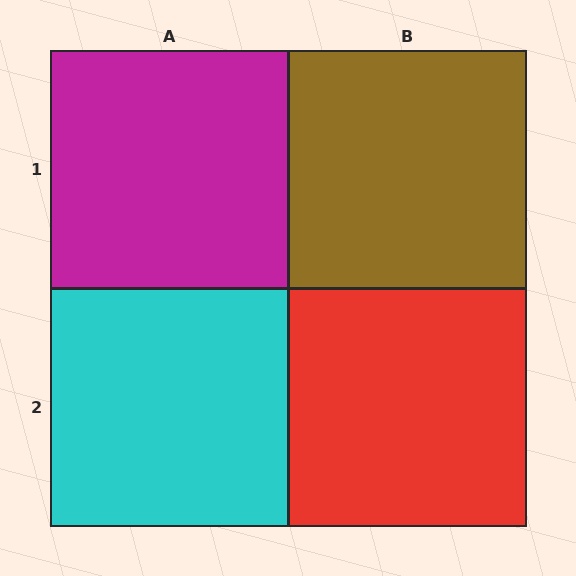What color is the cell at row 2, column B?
Red.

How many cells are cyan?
1 cell is cyan.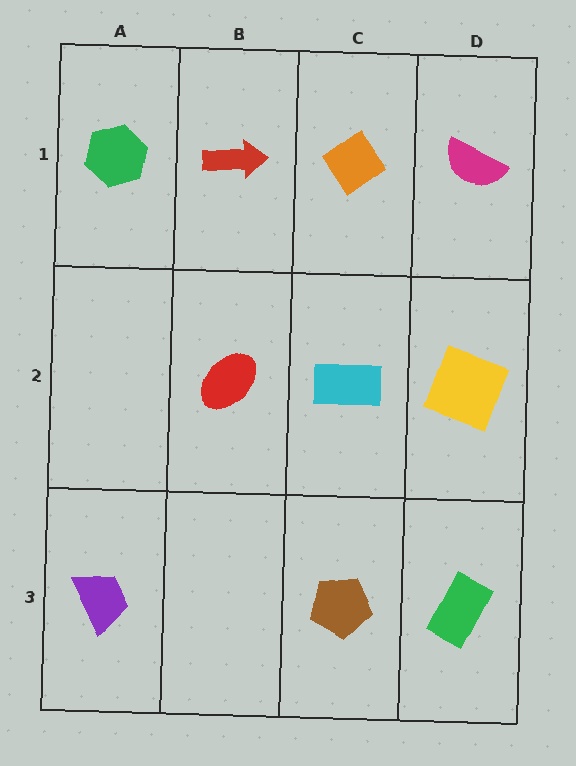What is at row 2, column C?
A cyan rectangle.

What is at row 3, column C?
A brown pentagon.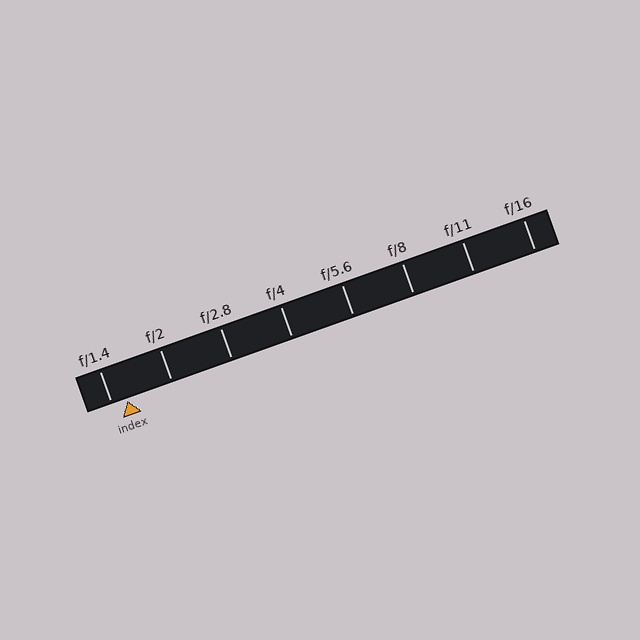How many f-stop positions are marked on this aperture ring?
There are 8 f-stop positions marked.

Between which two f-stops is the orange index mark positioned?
The index mark is between f/1.4 and f/2.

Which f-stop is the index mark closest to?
The index mark is closest to f/1.4.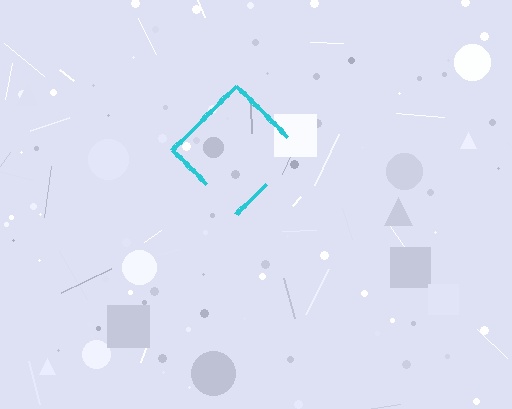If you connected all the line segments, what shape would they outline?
They would outline a diamond.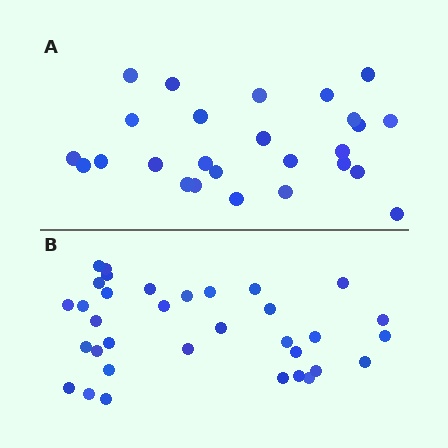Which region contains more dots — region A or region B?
Region B (the bottom region) has more dots.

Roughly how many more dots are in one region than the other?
Region B has roughly 8 or so more dots than region A.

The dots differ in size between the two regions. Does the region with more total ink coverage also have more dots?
No. Region A has more total ink coverage because its dots are larger, but region B actually contains more individual dots. Total area can be misleading — the number of items is what matters here.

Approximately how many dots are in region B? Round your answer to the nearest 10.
About 30 dots. (The exact count is 34, which rounds to 30.)